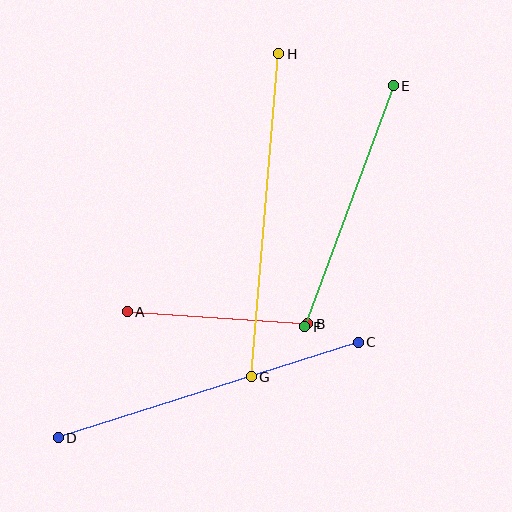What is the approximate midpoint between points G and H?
The midpoint is at approximately (265, 215) pixels.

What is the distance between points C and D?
The distance is approximately 315 pixels.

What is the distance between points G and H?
The distance is approximately 324 pixels.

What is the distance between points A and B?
The distance is approximately 181 pixels.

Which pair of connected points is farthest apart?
Points G and H are farthest apart.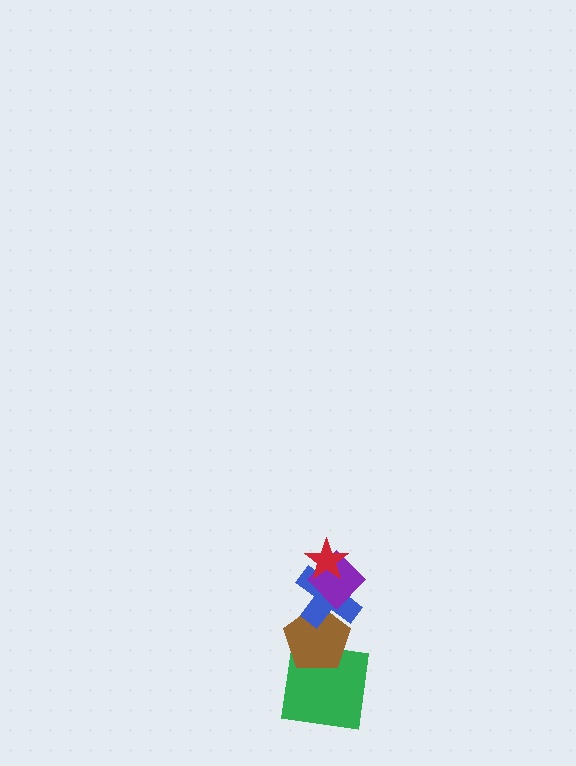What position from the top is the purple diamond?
The purple diamond is 2nd from the top.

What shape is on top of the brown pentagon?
The blue cross is on top of the brown pentagon.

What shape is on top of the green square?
The brown pentagon is on top of the green square.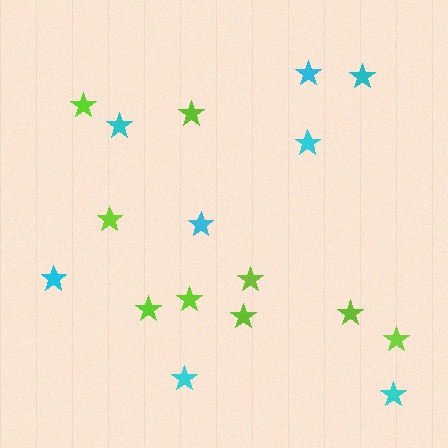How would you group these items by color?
There are 2 groups: one group of cyan stars (8) and one group of lime stars (9).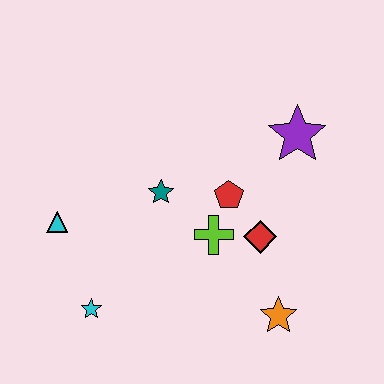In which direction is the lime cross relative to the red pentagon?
The lime cross is below the red pentagon.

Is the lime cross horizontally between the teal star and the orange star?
Yes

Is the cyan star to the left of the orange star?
Yes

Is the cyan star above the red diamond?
No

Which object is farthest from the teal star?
The orange star is farthest from the teal star.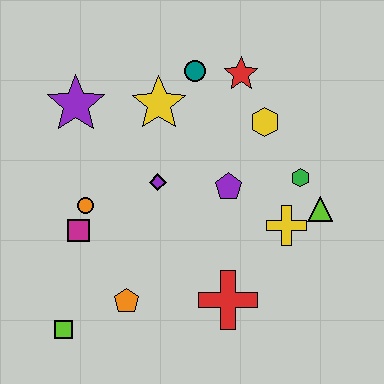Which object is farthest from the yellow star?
The lime square is farthest from the yellow star.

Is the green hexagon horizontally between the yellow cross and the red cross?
No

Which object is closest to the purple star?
The yellow star is closest to the purple star.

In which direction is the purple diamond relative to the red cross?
The purple diamond is above the red cross.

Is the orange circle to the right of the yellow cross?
No